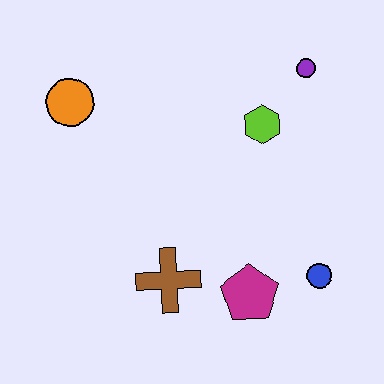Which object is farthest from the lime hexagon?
The orange circle is farthest from the lime hexagon.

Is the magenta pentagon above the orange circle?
No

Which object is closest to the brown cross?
The magenta pentagon is closest to the brown cross.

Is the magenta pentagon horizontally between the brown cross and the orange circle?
No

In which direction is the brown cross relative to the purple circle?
The brown cross is below the purple circle.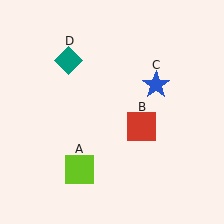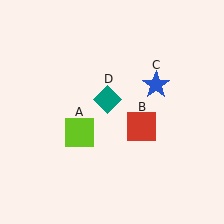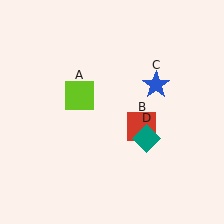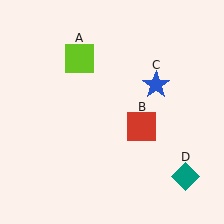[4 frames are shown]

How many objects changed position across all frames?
2 objects changed position: lime square (object A), teal diamond (object D).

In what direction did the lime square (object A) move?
The lime square (object A) moved up.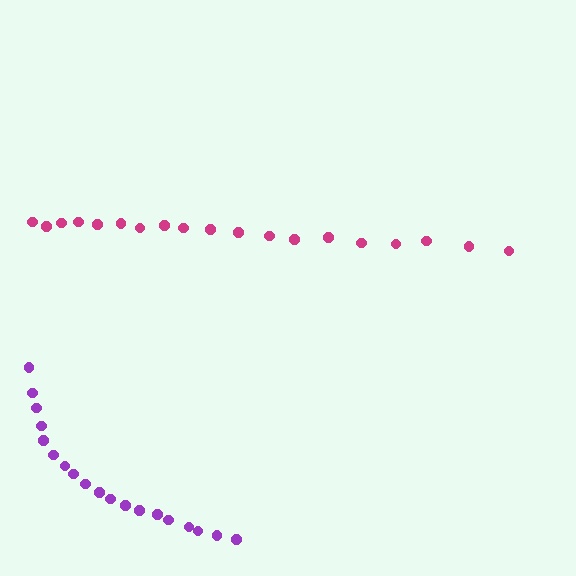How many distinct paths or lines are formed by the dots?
There are 2 distinct paths.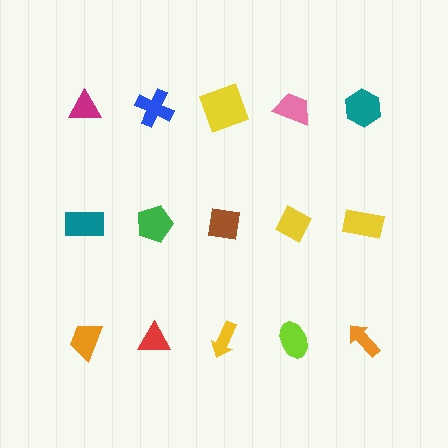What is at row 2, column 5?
A yellow rectangle.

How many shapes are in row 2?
5 shapes.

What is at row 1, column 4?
A pink trapezoid.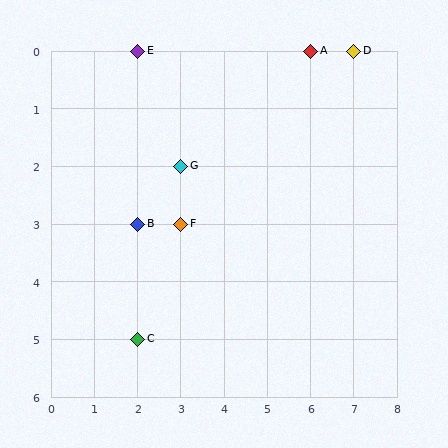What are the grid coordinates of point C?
Point C is at grid coordinates (2, 5).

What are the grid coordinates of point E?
Point E is at grid coordinates (2, 0).